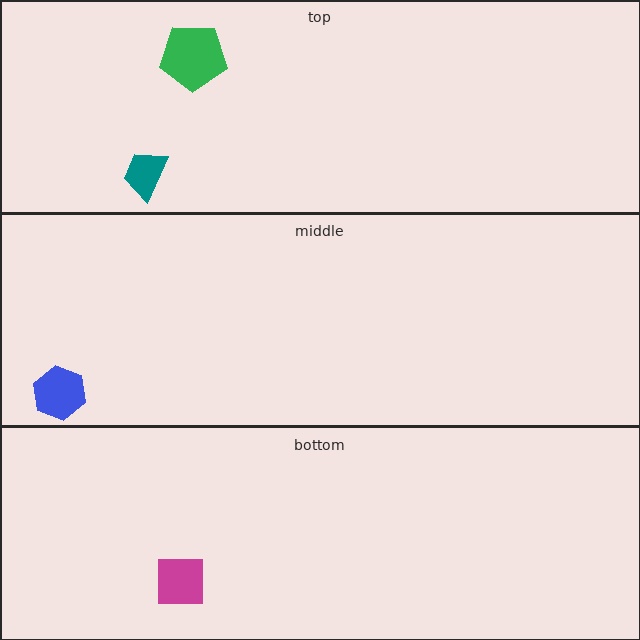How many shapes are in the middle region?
1.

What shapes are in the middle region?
The blue hexagon.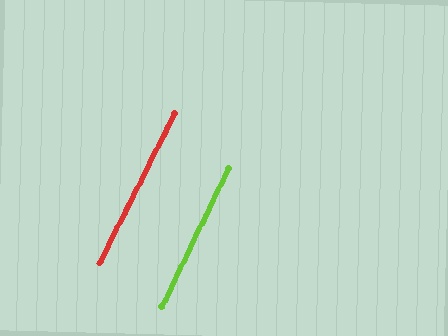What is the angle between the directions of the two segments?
Approximately 1 degree.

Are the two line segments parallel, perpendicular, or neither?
Parallel — their directions differ by only 1.0°.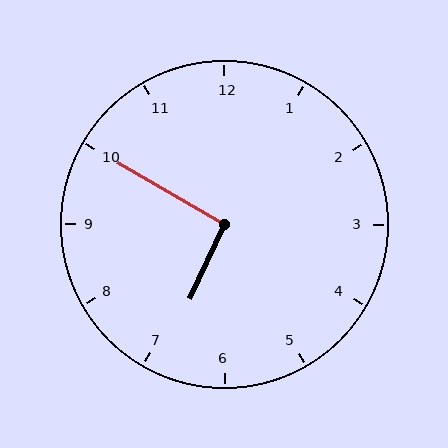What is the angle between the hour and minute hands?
Approximately 95 degrees.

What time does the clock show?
6:50.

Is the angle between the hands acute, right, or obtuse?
It is right.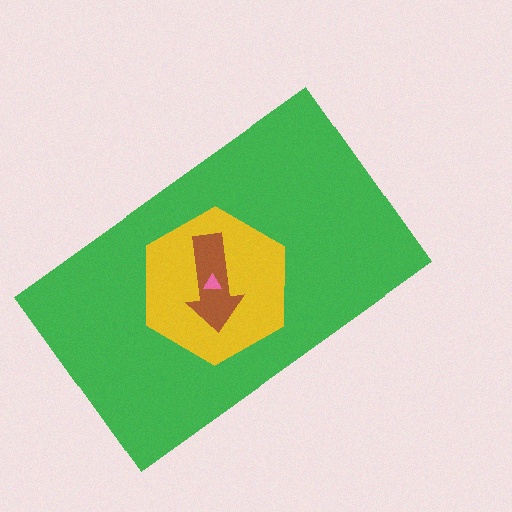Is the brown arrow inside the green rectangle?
Yes.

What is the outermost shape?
The green rectangle.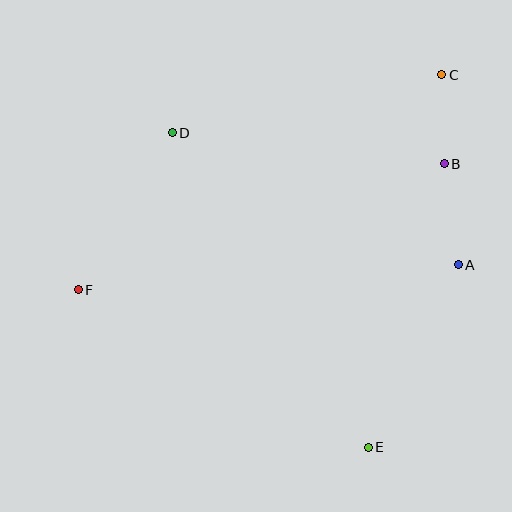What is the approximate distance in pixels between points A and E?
The distance between A and E is approximately 203 pixels.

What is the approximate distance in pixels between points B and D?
The distance between B and D is approximately 273 pixels.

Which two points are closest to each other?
Points B and C are closest to each other.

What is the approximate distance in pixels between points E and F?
The distance between E and F is approximately 330 pixels.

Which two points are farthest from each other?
Points C and F are farthest from each other.